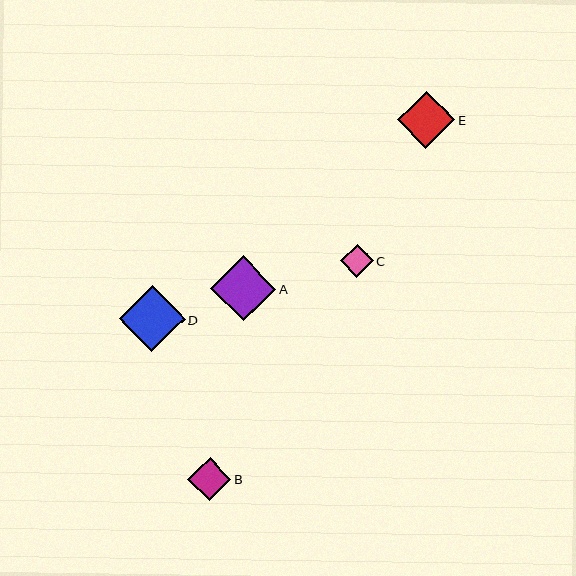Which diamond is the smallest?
Diamond C is the smallest with a size of approximately 32 pixels.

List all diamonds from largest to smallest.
From largest to smallest: D, A, E, B, C.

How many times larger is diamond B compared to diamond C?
Diamond B is approximately 1.3 times the size of diamond C.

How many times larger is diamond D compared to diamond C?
Diamond D is approximately 2.0 times the size of diamond C.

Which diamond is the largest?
Diamond D is the largest with a size of approximately 66 pixels.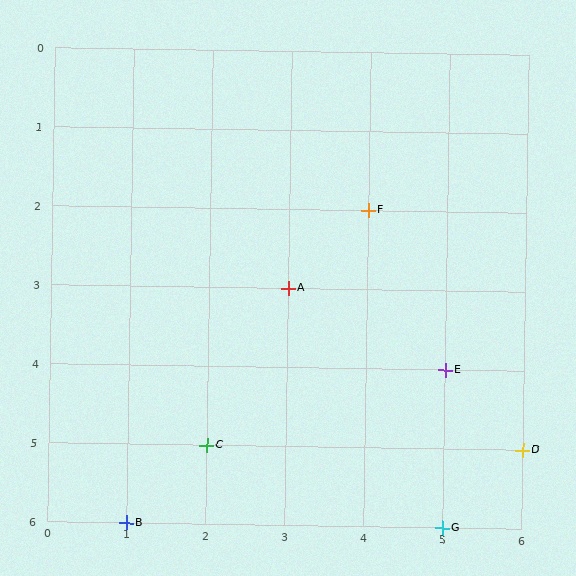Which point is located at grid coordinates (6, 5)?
Point D is at (6, 5).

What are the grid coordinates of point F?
Point F is at grid coordinates (4, 2).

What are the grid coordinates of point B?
Point B is at grid coordinates (1, 6).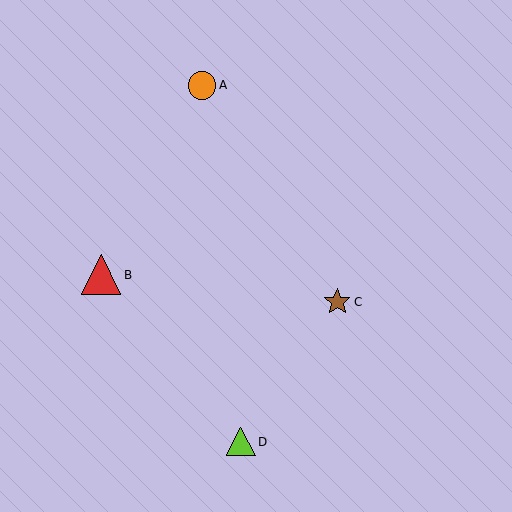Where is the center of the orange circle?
The center of the orange circle is at (202, 85).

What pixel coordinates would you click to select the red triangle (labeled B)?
Click at (101, 275) to select the red triangle B.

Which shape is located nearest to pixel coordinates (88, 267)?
The red triangle (labeled B) at (101, 275) is nearest to that location.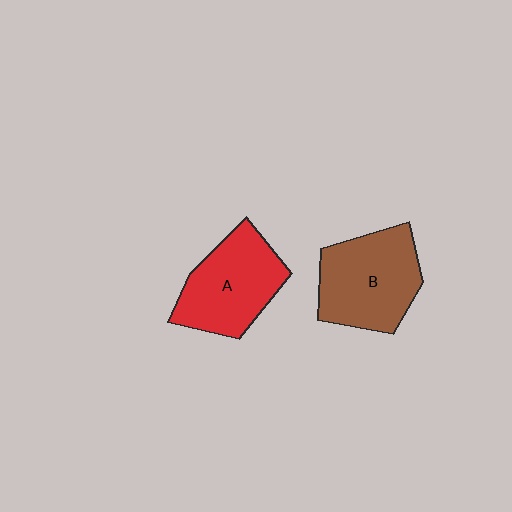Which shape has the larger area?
Shape B (brown).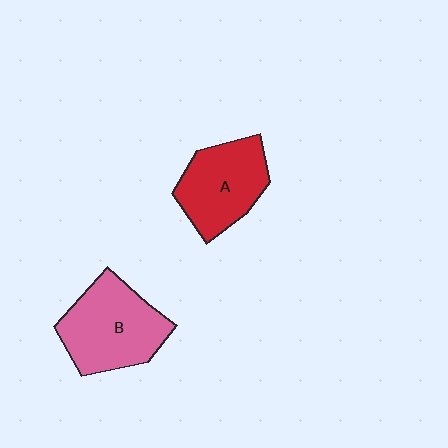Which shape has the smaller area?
Shape A (red).